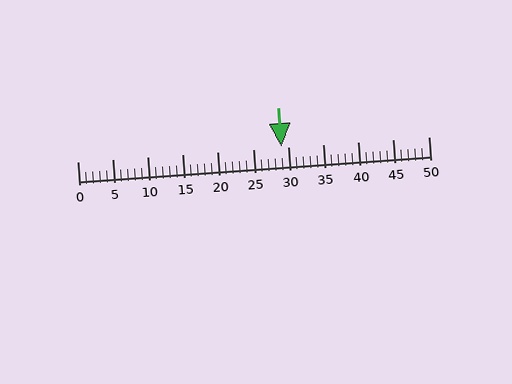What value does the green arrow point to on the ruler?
The green arrow points to approximately 29.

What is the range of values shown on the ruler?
The ruler shows values from 0 to 50.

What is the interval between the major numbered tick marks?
The major tick marks are spaced 5 units apart.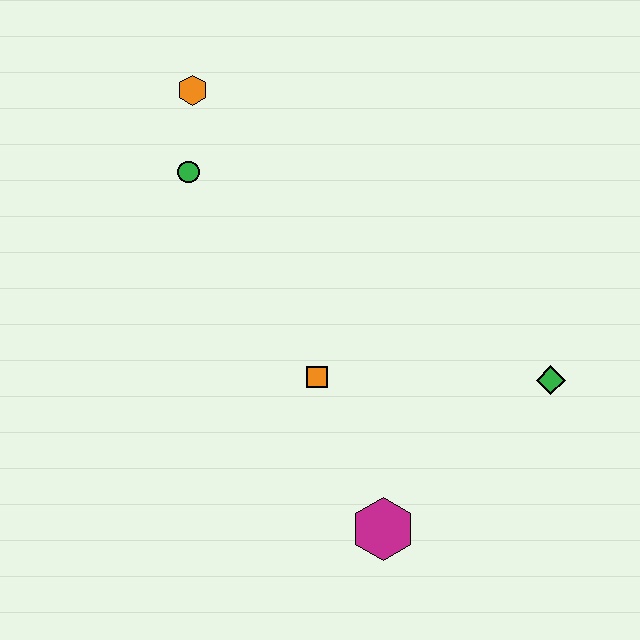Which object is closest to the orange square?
The magenta hexagon is closest to the orange square.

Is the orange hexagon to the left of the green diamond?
Yes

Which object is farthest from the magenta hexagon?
The orange hexagon is farthest from the magenta hexagon.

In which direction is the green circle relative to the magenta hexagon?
The green circle is above the magenta hexagon.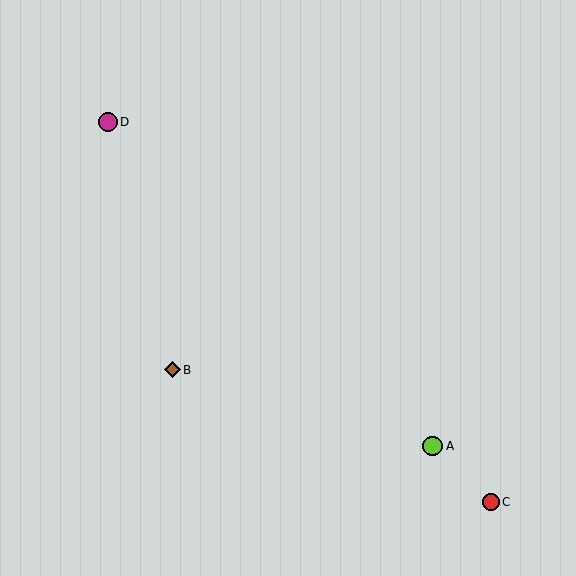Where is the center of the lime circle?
The center of the lime circle is at (433, 446).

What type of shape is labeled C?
Shape C is a red circle.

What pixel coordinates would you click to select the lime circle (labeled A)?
Click at (433, 446) to select the lime circle A.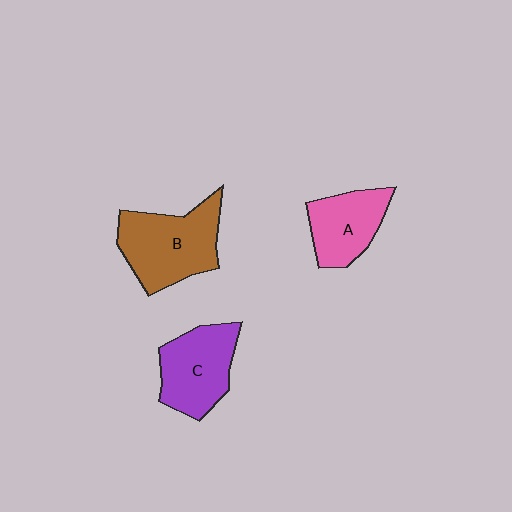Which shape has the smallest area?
Shape A (pink).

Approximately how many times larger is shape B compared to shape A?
Approximately 1.5 times.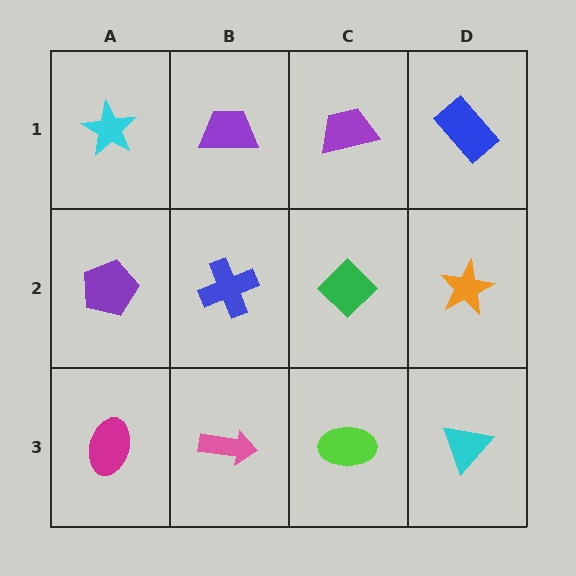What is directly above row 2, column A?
A cyan star.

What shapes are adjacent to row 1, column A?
A purple pentagon (row 2, column A), a purple trapezoid (row 1, column B).